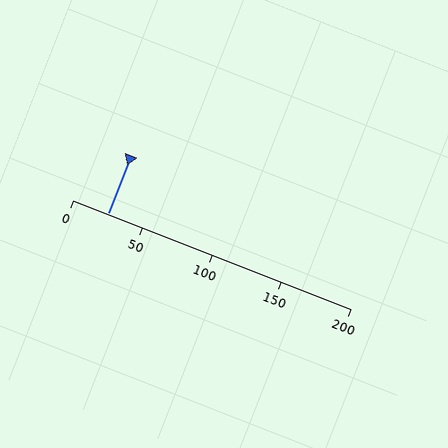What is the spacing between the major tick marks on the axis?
The major ticks are spaced 50 apart.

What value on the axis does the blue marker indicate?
The marker indicates approximately 25.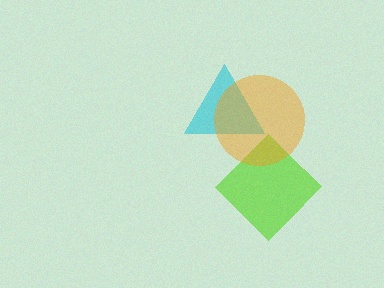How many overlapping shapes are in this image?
There are 3 overlapping shapes in the image.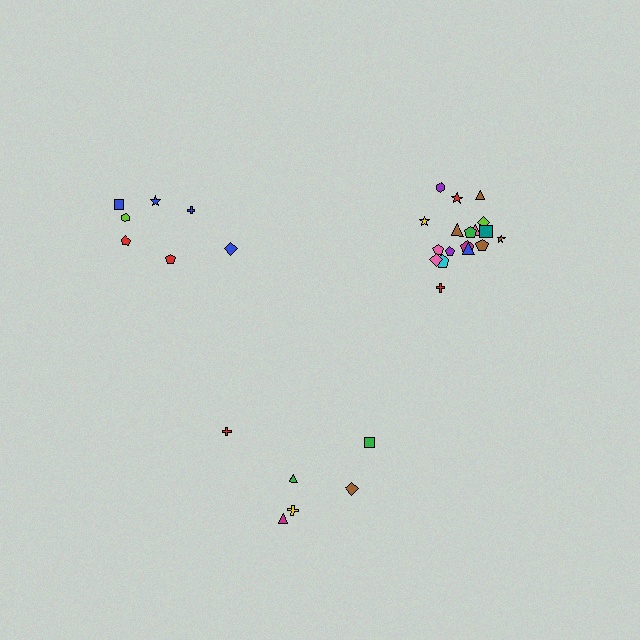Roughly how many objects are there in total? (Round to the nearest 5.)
Roughly 30 objects in total.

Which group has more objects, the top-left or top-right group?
The top-right group.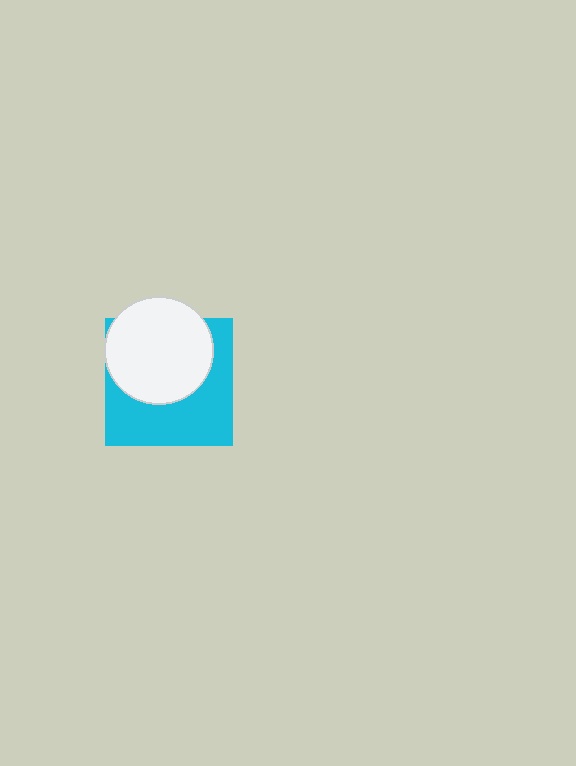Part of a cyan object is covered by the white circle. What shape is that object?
It is a square.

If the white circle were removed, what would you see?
You would see the complete cyan square.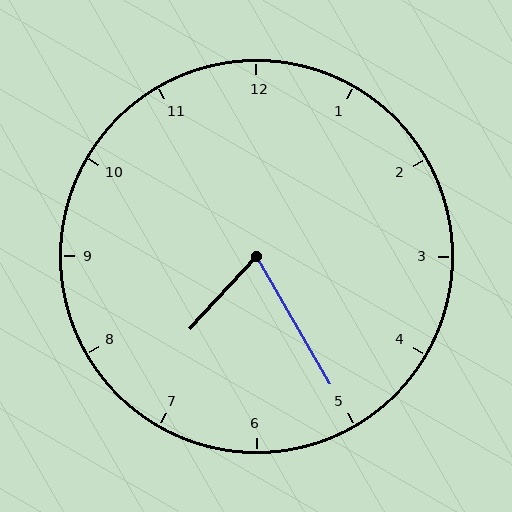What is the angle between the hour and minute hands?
Approximately 72 degrees.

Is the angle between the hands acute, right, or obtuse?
It is acute.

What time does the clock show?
7:25.